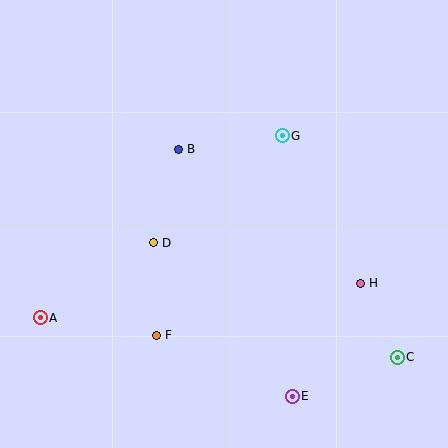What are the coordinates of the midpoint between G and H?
The midpoint between G and H is at (321, 209).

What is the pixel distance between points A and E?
The distance between A and E is 264 pixels.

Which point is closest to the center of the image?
Point D at (153, 243) is closest to the center.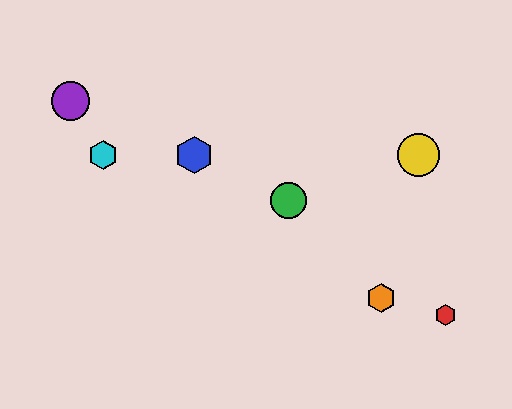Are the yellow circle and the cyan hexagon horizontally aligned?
Yes, both are at y≈155.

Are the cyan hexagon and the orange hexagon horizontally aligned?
No, the cyan hexagon is at y≈155 and the orange hexagon is at y≈298.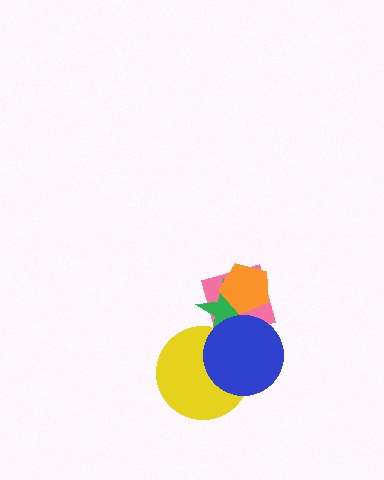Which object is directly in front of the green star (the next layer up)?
The orange pentagon is directly in front of the green star.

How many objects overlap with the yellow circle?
2 objects overlap with the yellow circle.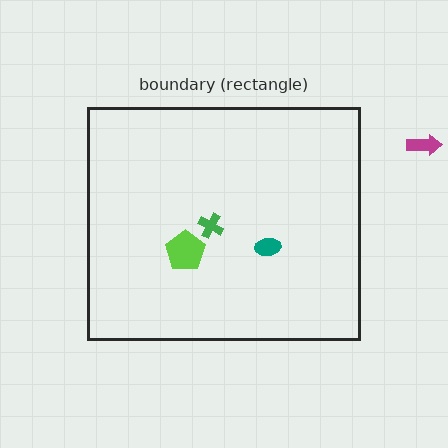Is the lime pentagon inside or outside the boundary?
Inside.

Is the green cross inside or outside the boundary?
Inside.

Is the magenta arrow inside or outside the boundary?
Outside.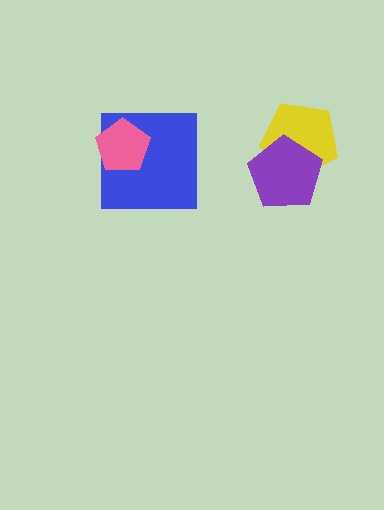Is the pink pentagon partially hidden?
No, no other shape covers it.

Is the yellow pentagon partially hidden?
Yes, it is partially covered by another shape.